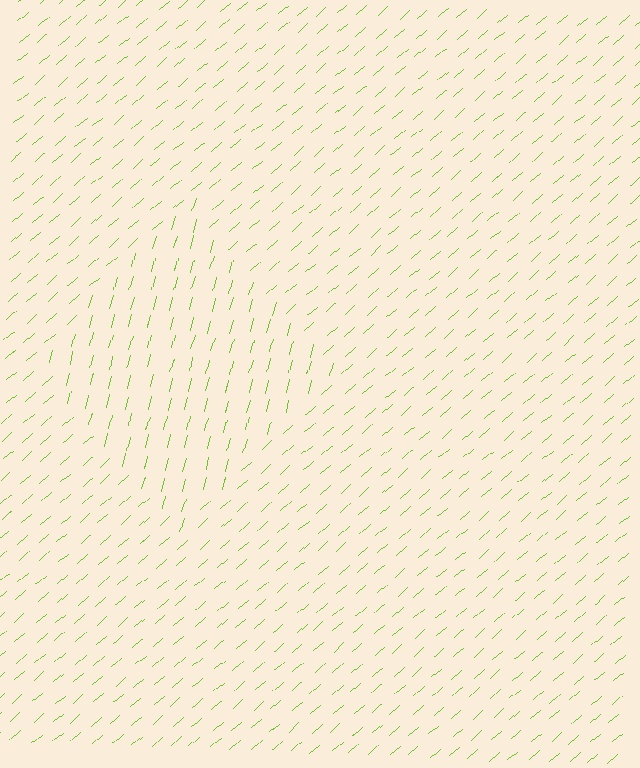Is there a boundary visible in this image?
Yes, there is a texture boundary formed by a change in line orientation.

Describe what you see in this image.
The image is filled with small lime line segments. A diamond region in the image has lines oriented differently from the surrounding lines, creating a visible texture boundary.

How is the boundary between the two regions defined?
The boundary is defined purely by a change in line orientation (approximately 34 degrees difference). All lines are the same color and thickness.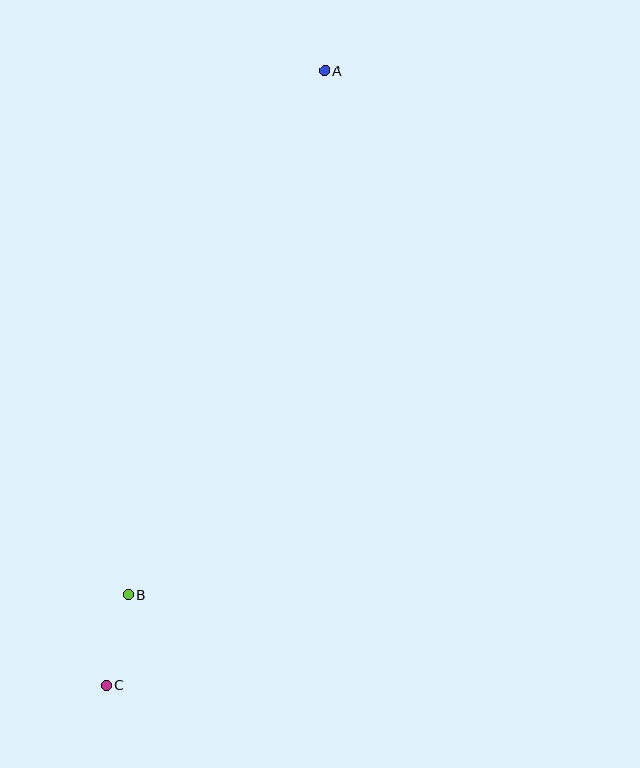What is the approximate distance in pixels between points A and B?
The distance between A and B is approximately 560 pixels.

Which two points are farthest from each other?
Points A and C are farthest from each other.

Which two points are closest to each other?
Points B and C are closest to each other.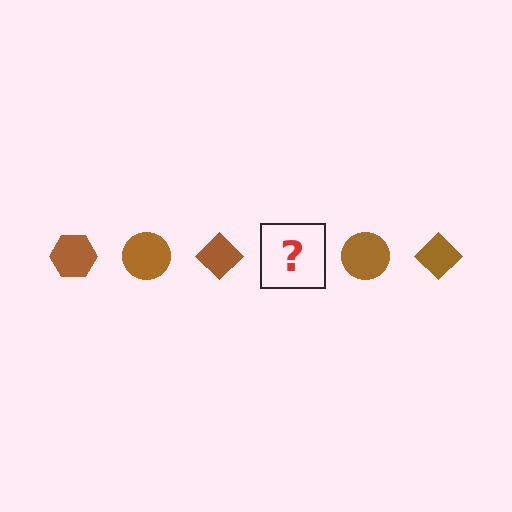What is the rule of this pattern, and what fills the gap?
The rule is that the pattern cycles through hexagon, circle, diamond shapes in brown. The gap should be filled with a brown hexagon.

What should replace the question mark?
The question mark should be replaced with a brown hexagon.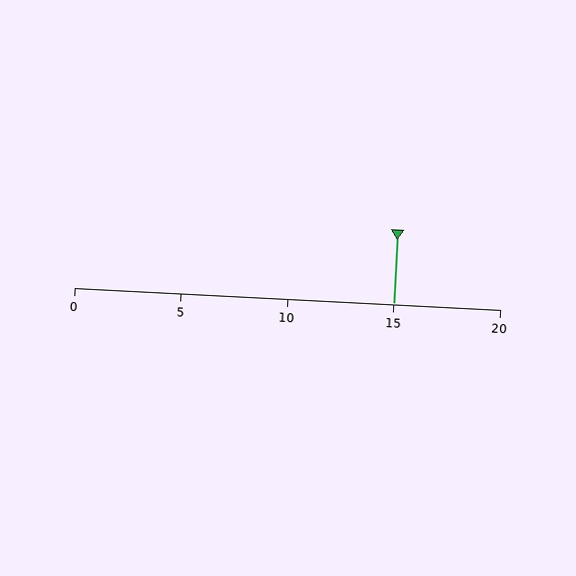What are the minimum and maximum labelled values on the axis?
The axis runs from 0 to 20.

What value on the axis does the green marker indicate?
The marker indicates approximately 15.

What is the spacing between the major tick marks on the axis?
The major ticks are spaced 5 apart.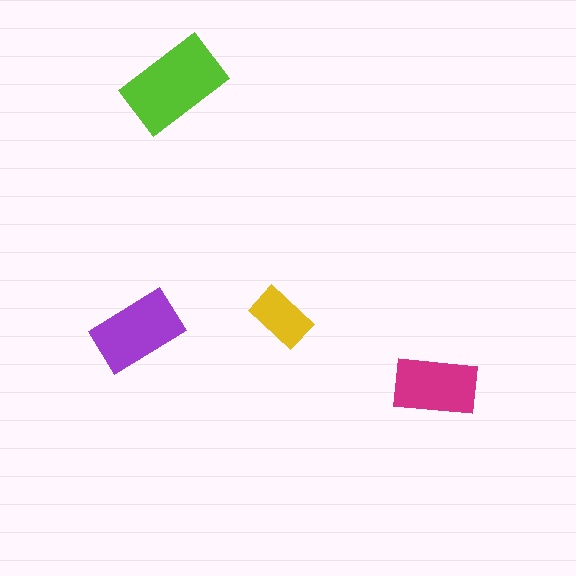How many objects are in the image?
There are 4 objects in the image.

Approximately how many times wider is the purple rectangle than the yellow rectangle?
About 1.5 times wider.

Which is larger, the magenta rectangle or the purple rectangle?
The purple one.